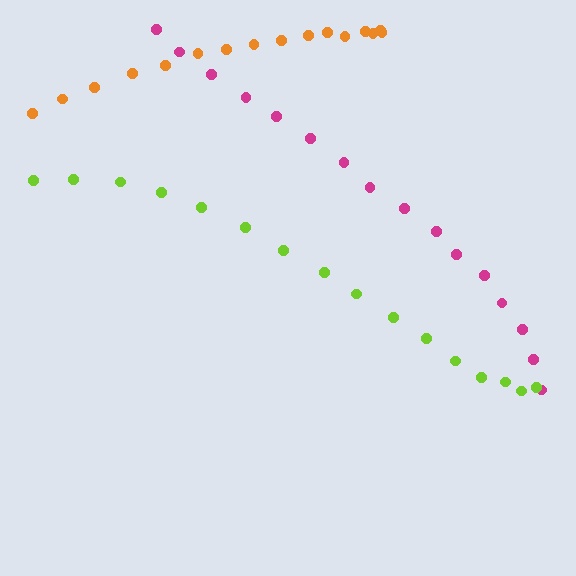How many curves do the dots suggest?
There are 3 distinct paths.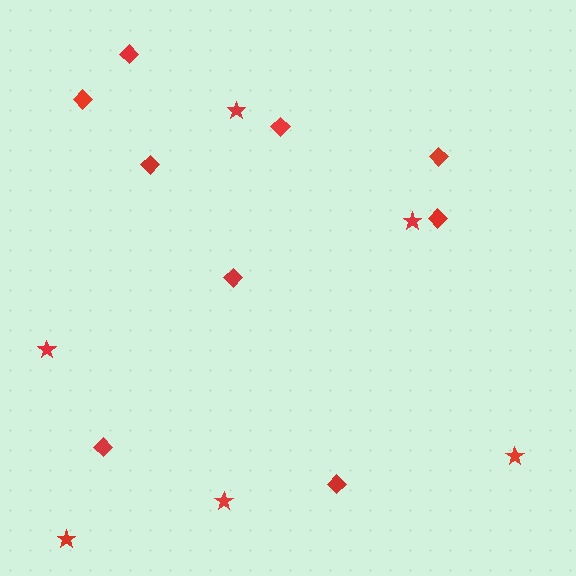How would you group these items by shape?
There are 2 groups: one group of stars (6) and one group of diamonds (9).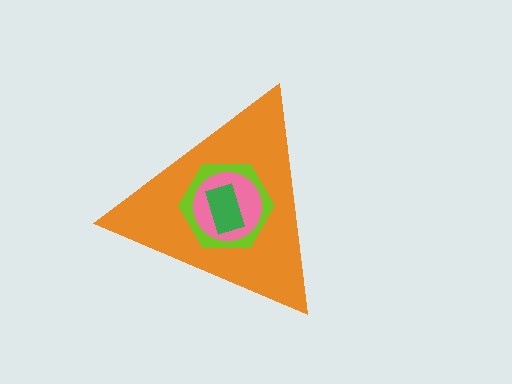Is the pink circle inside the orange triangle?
Yes.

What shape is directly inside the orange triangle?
The lime hexagon.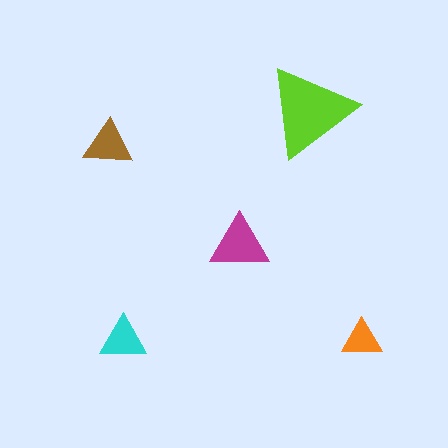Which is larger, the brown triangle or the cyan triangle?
The brown one.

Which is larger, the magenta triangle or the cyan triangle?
The magenta one.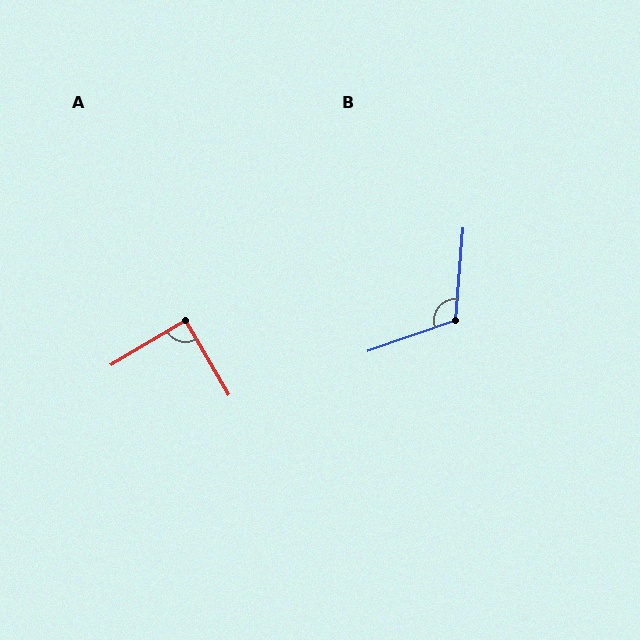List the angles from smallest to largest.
A (89°), B (114°).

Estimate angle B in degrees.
Approximately 114 degrees.